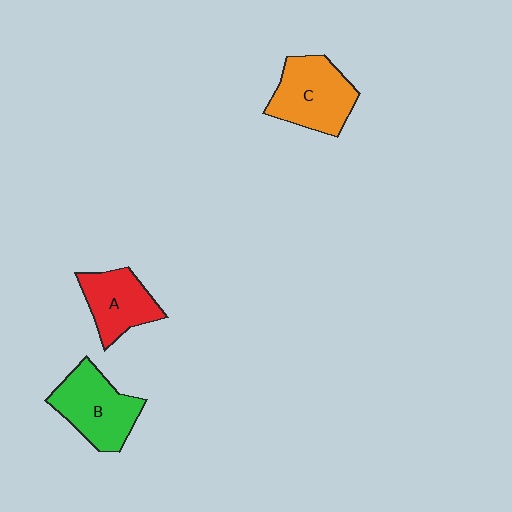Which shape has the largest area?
Shape C (orange).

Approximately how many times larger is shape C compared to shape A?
Approximately 1.3 times.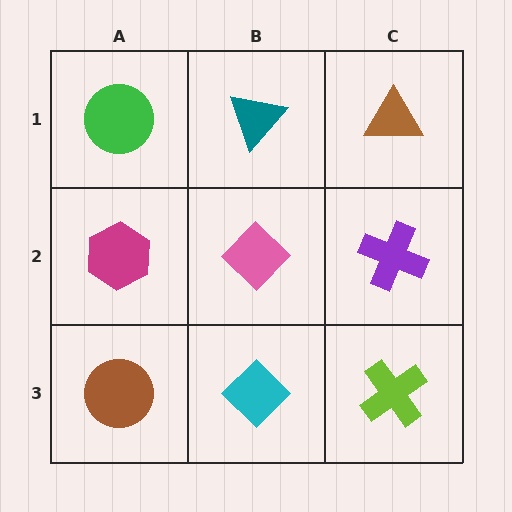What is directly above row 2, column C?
A brown triangle.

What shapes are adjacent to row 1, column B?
A pink diamond (row 2, column B), a green circle (row 1, column A), a brown triangle (row 1, column C).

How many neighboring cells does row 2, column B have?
4.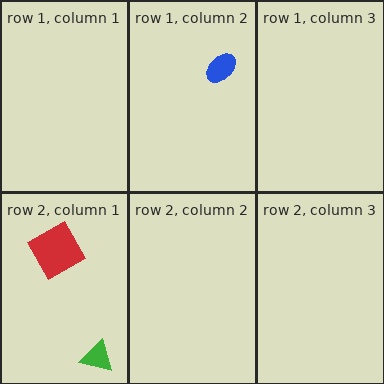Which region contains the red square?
The row 2, column 1 region.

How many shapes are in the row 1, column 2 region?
1.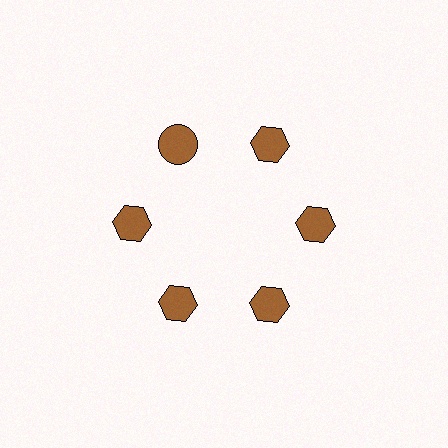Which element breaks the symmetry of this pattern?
The brown circle at roughly the 11 o'clock position breaks the symmetry. All other shapes are brown hexagons.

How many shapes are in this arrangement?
There are 6 shapes arranged in a ring pattern.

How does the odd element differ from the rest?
It has a different shape: circle instead of hexagon.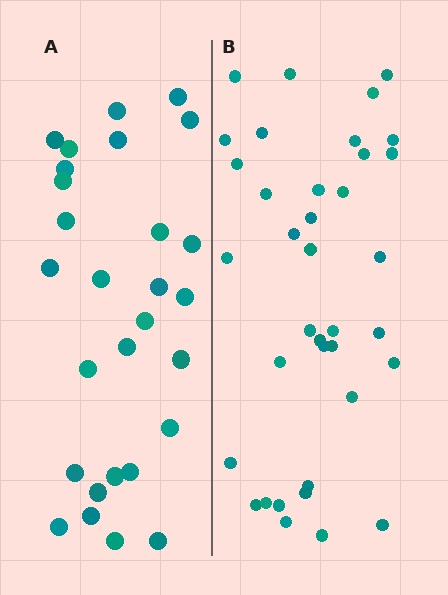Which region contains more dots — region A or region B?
Region B (the right region) has more dots.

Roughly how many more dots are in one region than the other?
Region B has roughly 8 or so more dots than region A.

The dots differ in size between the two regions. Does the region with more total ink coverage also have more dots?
No. Region A has more total ink coverage because its dots are larger, but region B actually contains more individual dots. Total area can be misleading — the number of items is what matters here.